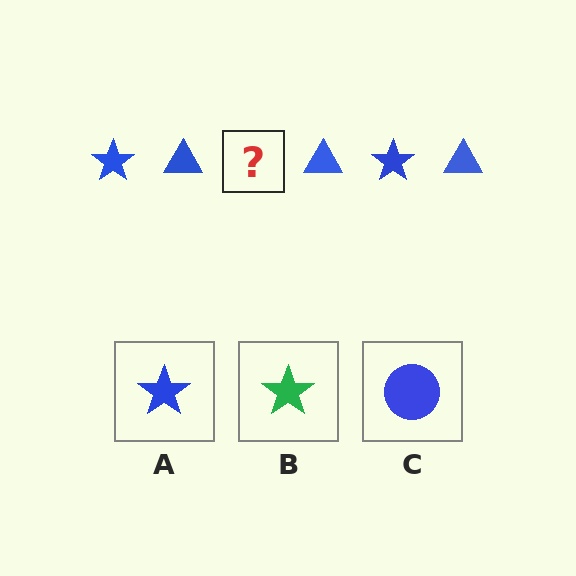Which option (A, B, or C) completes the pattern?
A.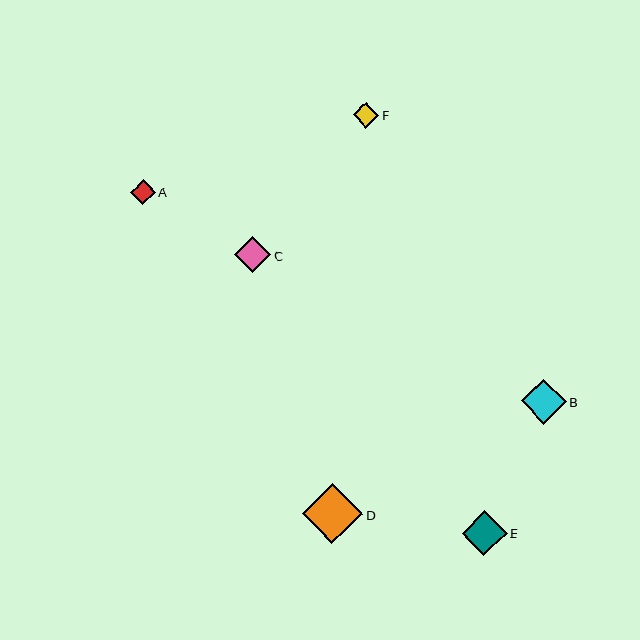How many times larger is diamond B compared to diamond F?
Diamond B is approximately 1.8 times the size of diamond F.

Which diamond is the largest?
Diamond D is the largest with a size of approximately 60 pixels.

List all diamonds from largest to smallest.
From largest to smallest: D, B, E, C, F, A.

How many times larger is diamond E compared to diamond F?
Diamond E is approximately 1.8 times the size of diamond F.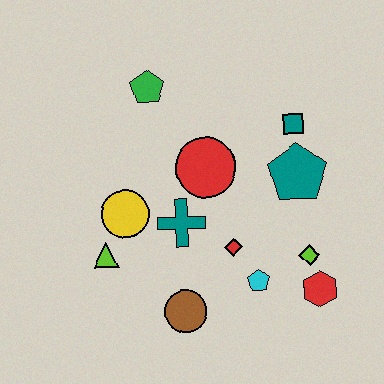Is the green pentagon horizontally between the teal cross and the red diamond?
No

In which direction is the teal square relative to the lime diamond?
The teal square is above the lime diamond.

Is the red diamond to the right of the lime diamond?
No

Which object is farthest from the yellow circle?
The red hexagon is farthest from the yellow circle.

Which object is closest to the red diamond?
The cyan pentagon is closest to the red diamond.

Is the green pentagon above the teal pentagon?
Yes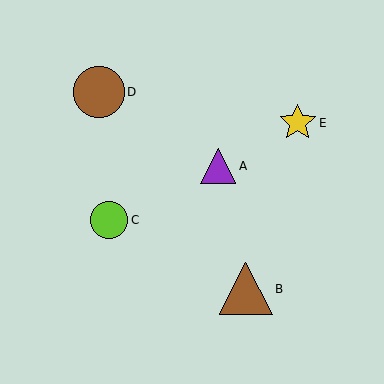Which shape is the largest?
The brown triangle (labeled B) is the largest.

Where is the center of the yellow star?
The center of the yellow star is at (298, 123).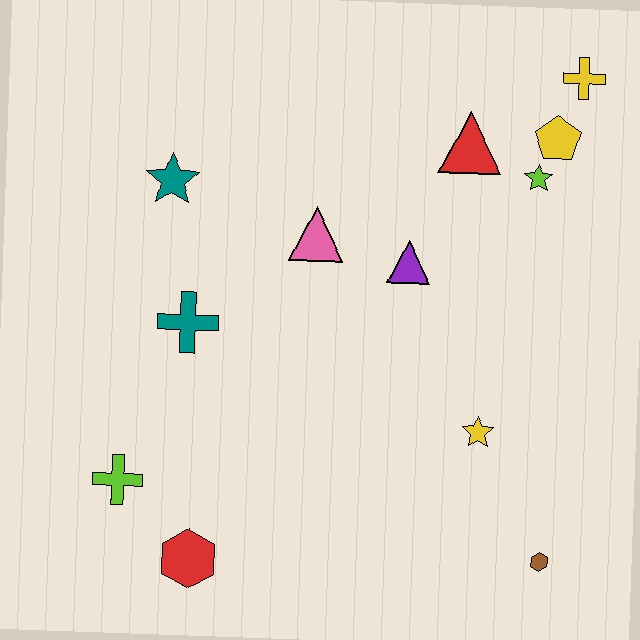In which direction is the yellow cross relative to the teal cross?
The yellow cross is to the right of the teal cross.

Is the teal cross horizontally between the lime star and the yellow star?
No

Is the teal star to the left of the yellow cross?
Yes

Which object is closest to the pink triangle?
The purple triangle is closest to the pink triangle.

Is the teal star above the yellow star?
Yes